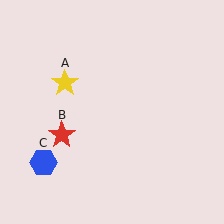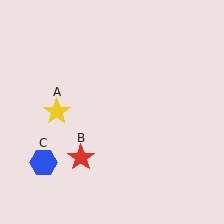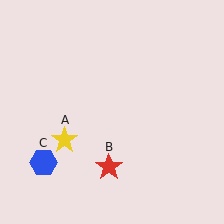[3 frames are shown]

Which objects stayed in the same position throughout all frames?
Blue hexagon (object C) remained stationary.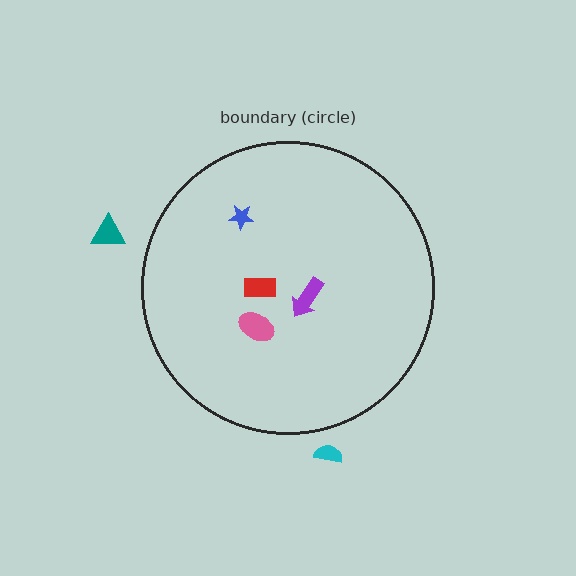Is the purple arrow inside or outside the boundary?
Inside.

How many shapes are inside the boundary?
4 inside, 2 outside.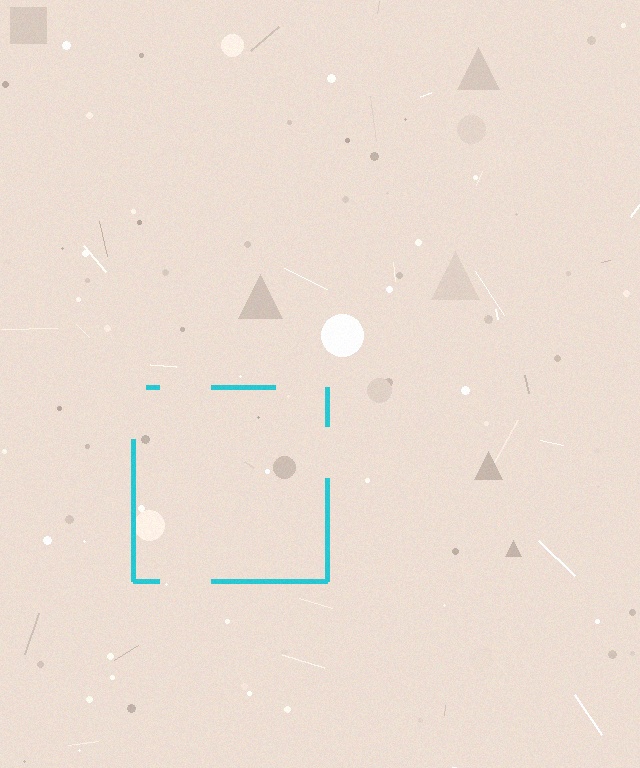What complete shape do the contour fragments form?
The contour fragments form a square.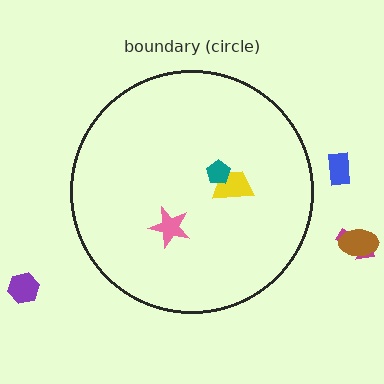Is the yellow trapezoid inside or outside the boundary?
Inside.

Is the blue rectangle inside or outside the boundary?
Outside.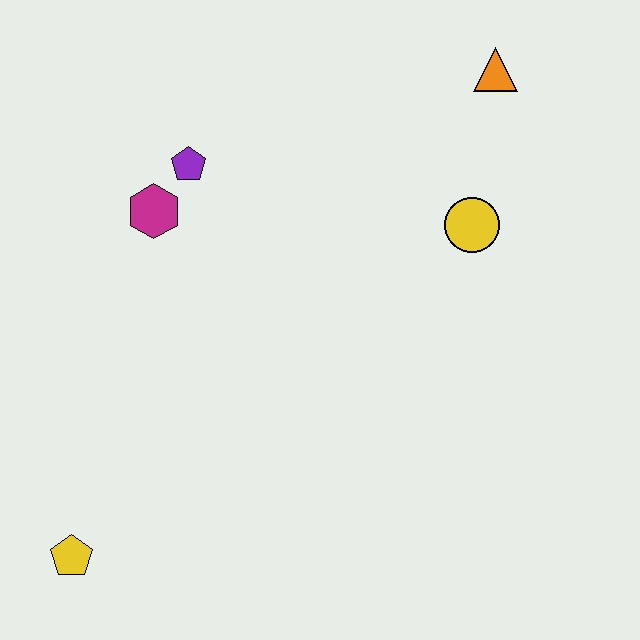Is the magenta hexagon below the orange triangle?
Yes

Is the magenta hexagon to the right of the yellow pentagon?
Yes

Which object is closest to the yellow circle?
The orange triangle is closest to the yellow circle.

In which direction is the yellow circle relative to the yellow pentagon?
The yellow circle is to the right of the yellow pentagon.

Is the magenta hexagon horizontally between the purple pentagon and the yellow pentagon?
Yes